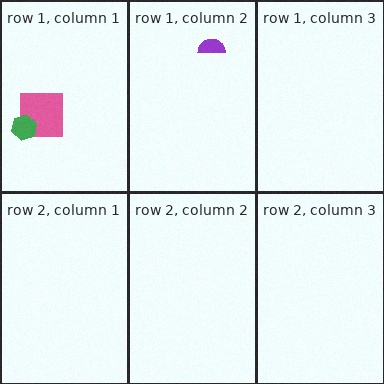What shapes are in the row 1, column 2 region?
The purple semicircle.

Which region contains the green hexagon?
The row 1, column 1 region.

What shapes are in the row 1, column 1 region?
The pink square, the green hexagon.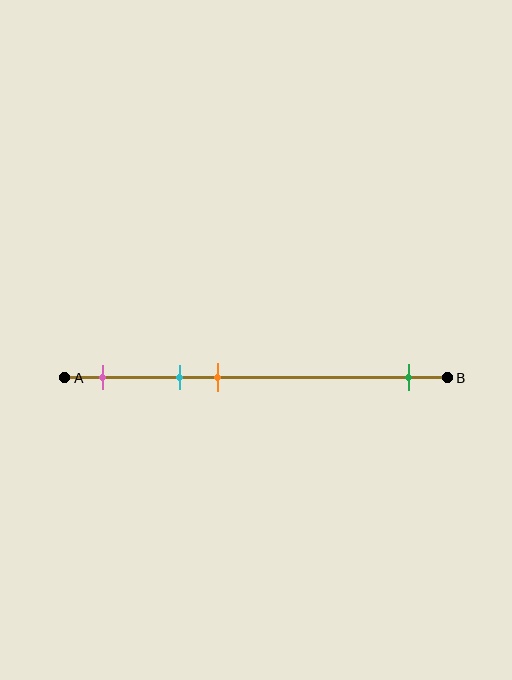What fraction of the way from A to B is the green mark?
The green mark is approximately 90% (0.9) of the way from A to B.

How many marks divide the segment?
There are 4 marks dividing the segment.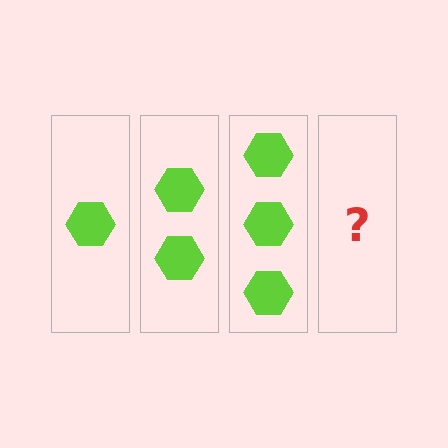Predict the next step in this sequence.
The next step is 4 hexagons.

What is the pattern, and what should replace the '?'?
The pattern is that each step adds one more hexagon. The '?' should be 4 hexagons.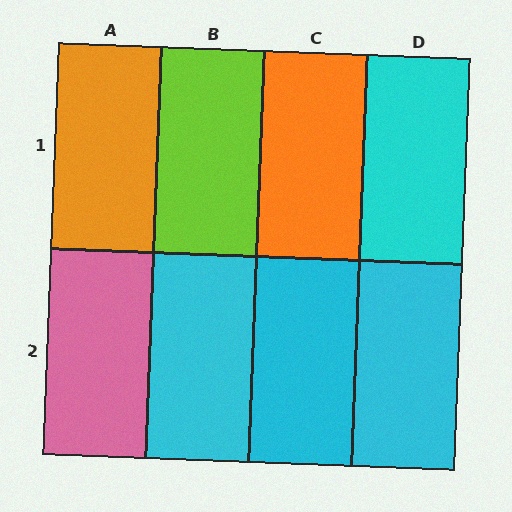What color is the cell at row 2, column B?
Cyan.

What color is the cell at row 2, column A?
Pink.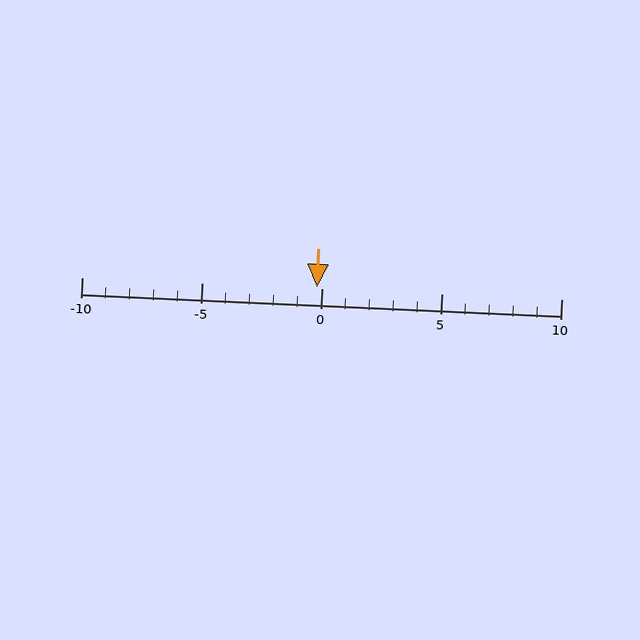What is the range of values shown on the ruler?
The ruler shows values from -10 to 10.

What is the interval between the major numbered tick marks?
The major tick marks are spaced 5 units apart.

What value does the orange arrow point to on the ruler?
The orange arrow points to approximately 0.